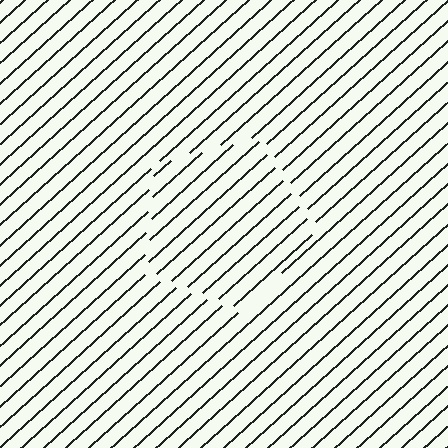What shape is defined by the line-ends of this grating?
An illusory pentagon. The interior of the shape contains the same grating, shifted by half a period — the contour is defined by the phase discontinuity where line-ends from the inner and outer gratings abut.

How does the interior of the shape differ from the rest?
The interior of the shape contains the same grating, shifted by half a period — the contour is defined by the phase discontinuity where line-ends from the inner and outer gratings abut.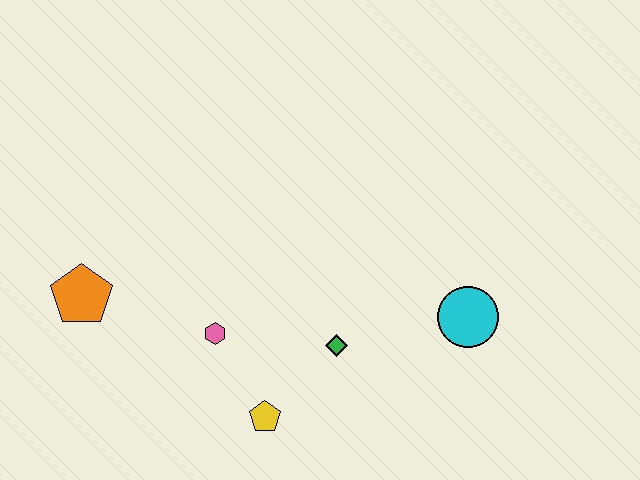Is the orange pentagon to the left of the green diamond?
Yes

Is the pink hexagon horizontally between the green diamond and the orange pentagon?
Yes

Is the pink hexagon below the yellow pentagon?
No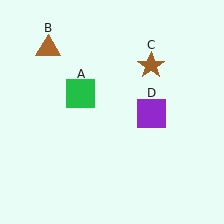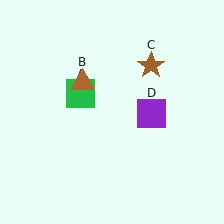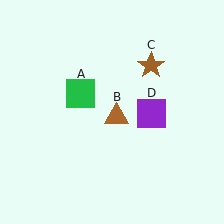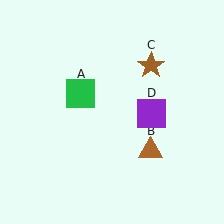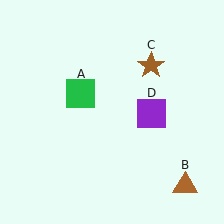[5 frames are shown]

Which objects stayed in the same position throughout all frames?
Green square (object A) and brown star (object C) and purple square (object D) remained stationary.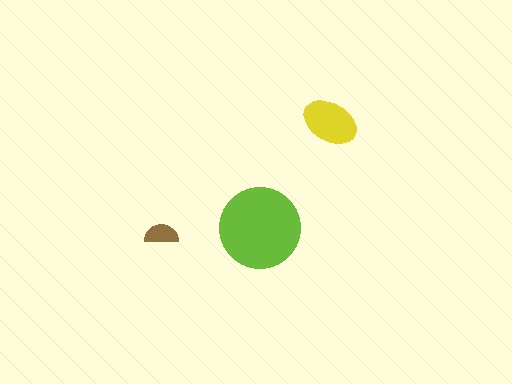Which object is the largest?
The lime circle.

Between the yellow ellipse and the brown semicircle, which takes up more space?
The yellow ellipse.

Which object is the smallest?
The brown semicircle.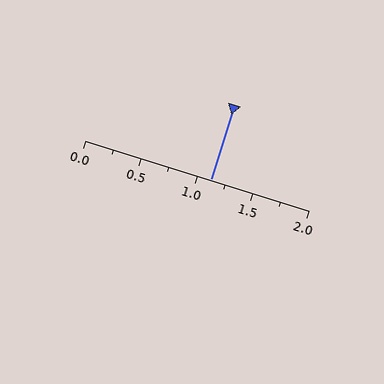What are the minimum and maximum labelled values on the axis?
The axis runs from 0.0 to 2.0.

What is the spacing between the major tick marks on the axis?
The major ticks are spaced 0.5 apart.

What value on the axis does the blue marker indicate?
The marker indicates approximately 1.12.